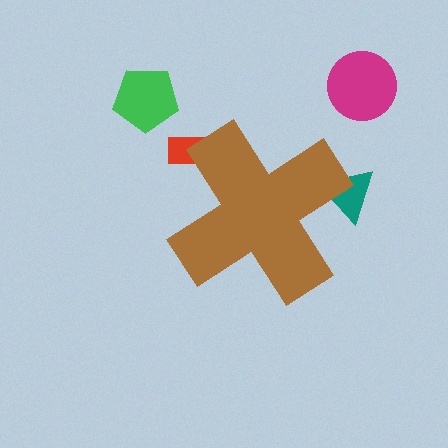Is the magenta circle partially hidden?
No, the magenta circle is fully visible.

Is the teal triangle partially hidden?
Yes, the teal triangle is partially hidden behind the brown cross.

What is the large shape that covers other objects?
A brown cross.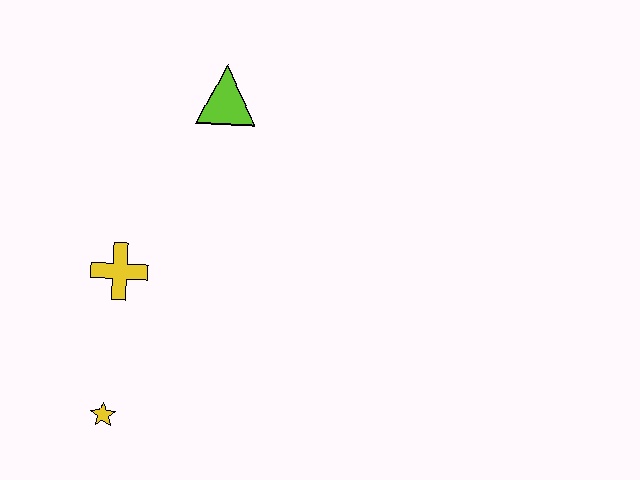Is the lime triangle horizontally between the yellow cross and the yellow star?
No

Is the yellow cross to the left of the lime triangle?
Yes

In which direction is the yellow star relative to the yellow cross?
The yellow star is below the yellow cross.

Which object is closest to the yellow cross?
The yellow star is closest to the yellow cross.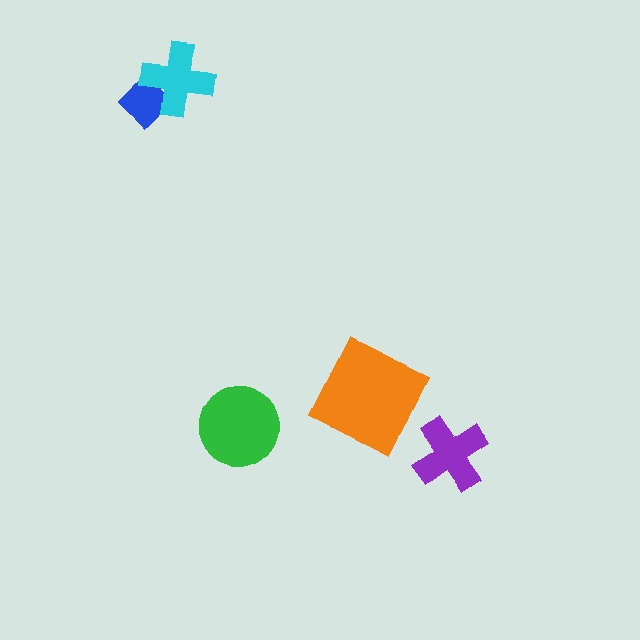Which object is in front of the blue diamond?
The cyan cross is in front of the blue diamond.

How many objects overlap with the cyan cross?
1 object overlaps with the cyan cross.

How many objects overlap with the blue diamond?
1 object overlaps with the blue diamond.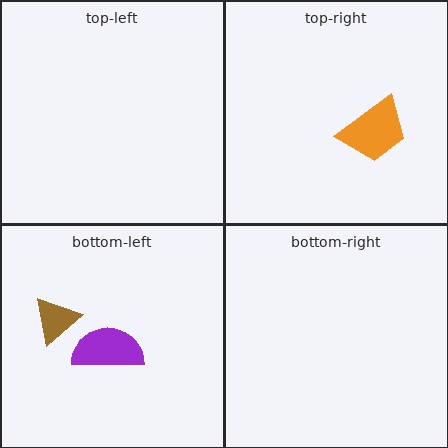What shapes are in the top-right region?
The orange trapezoid.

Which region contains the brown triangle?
The bottom-left region.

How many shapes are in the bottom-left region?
2.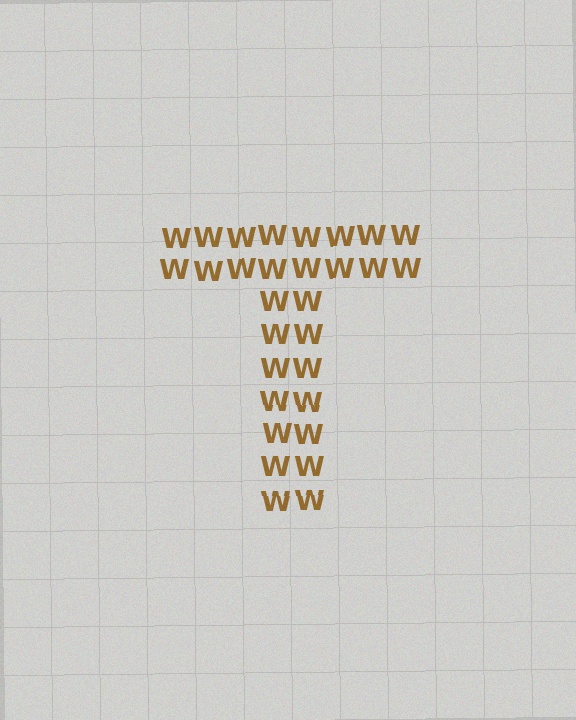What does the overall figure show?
The overall figure shows the letter T.